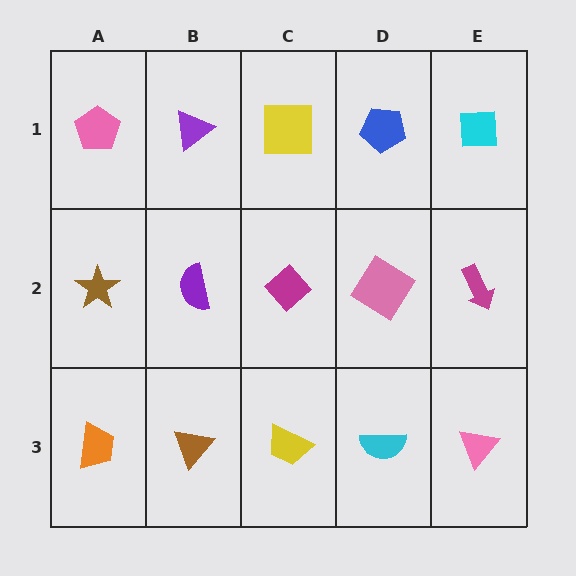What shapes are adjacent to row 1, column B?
A purple semicircle (row 2, column B), a pink pentagon (row 1, column A), a yellow square (row 1, column C).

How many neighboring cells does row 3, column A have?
2.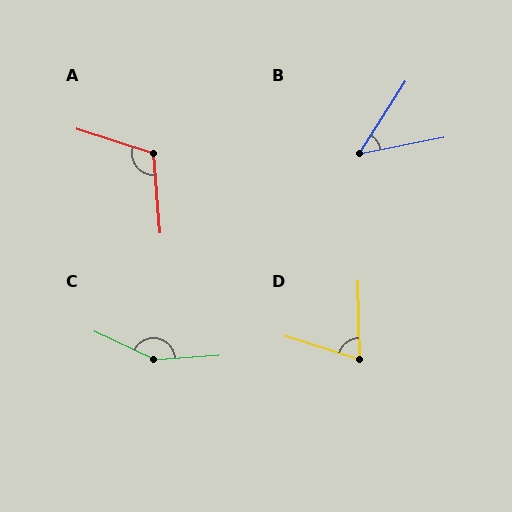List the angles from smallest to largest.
B (47°), D (72°), A (112°), C (151°).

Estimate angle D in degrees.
Approximately 72 degrees.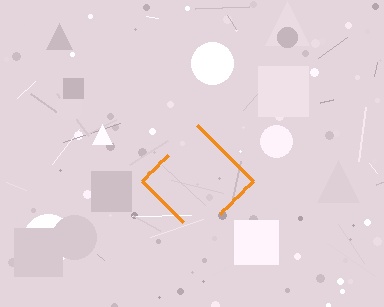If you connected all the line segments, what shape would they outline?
They would outline a diamond.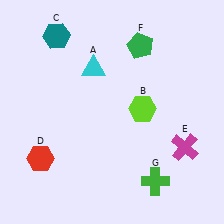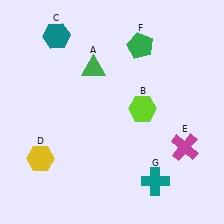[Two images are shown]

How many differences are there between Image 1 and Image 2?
There are 3 differences between the two images.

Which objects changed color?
A changed from cyan to green. D changed from red to yellow. G changed from green to teal.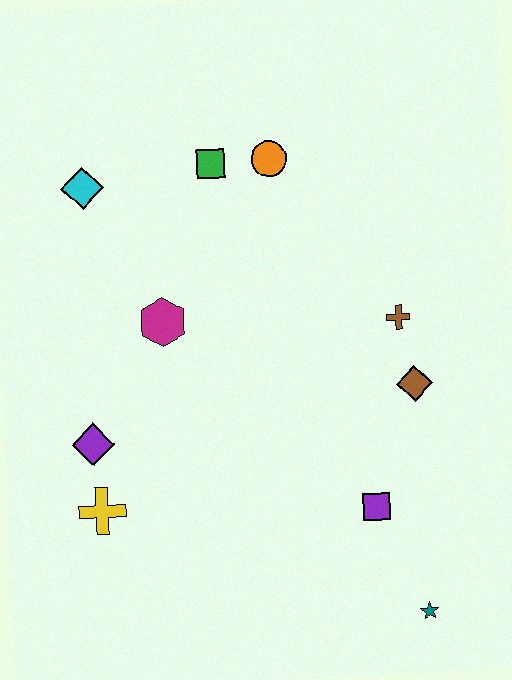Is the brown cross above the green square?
No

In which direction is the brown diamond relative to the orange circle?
The brown diamond is below the orange circle.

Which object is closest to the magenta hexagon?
The purple diamond is closest to the magenta hexagon.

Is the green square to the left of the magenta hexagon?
No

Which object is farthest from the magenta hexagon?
The teal star is farthest from the magenta hexagon.